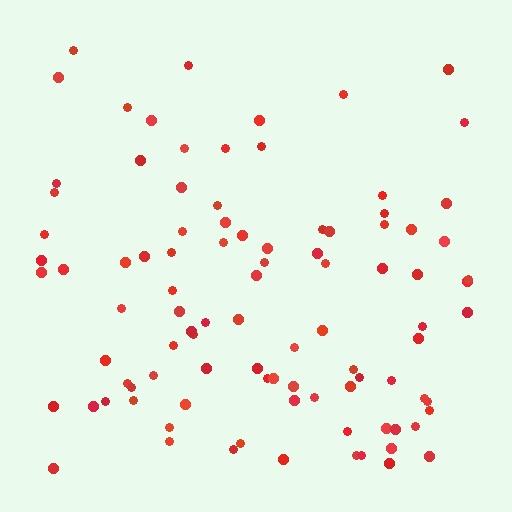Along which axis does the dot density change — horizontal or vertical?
Vertical.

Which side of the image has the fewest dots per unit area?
The top.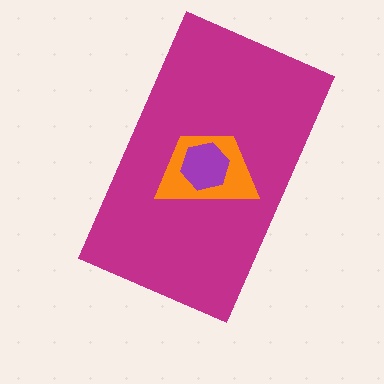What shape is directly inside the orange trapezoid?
The purple hexagon.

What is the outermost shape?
The magenta rectangle.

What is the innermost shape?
The purple hexagon.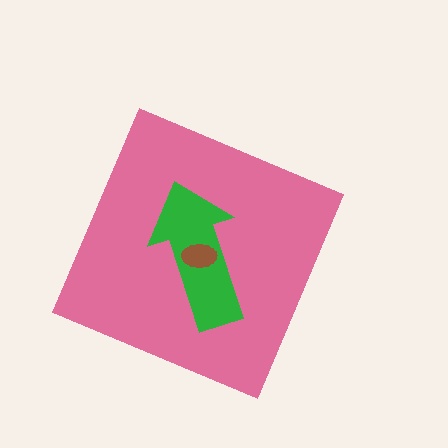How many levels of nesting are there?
3.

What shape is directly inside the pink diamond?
The green arrow.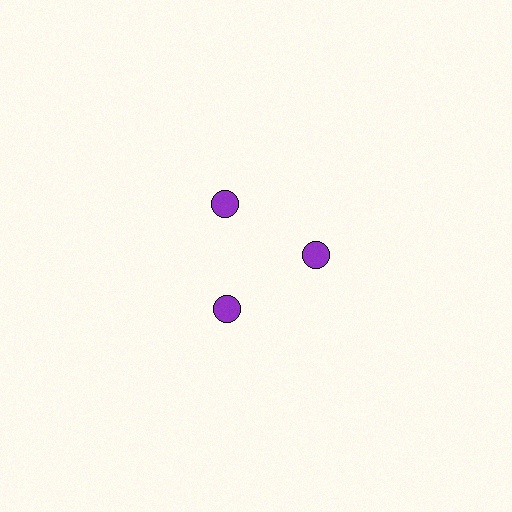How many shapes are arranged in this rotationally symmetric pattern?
There are 3 shapes, arranged in 3 groups of 1.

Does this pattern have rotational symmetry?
Yes, this pattern has 3-fold rotational symmetry. It looks the same after rotating 120 degrees around the center.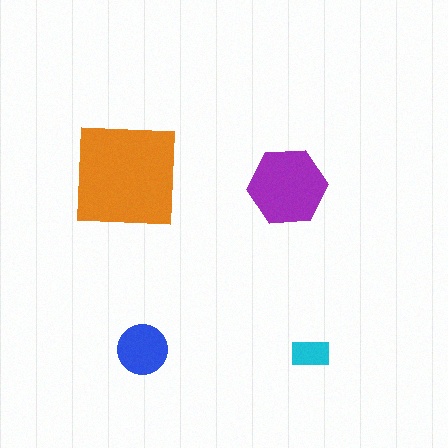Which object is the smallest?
The cyan rectangle.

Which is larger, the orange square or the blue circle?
The orange square.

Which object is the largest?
The orange square.